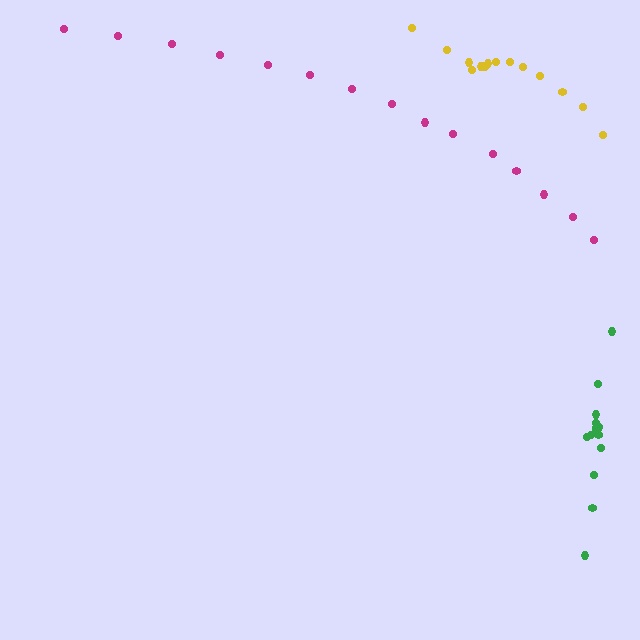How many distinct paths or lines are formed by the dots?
There are 3 distinct paths.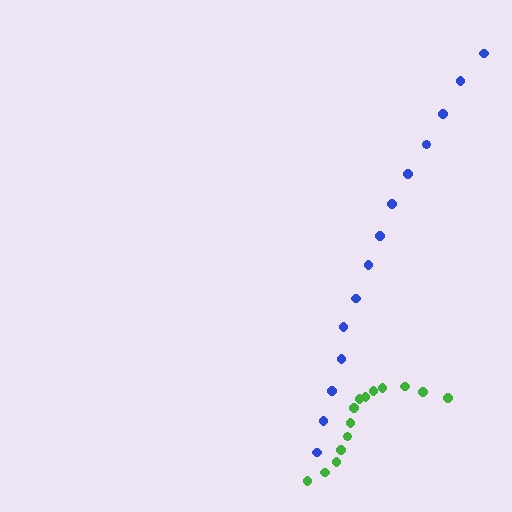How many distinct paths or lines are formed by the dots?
There are 2 distinct paths.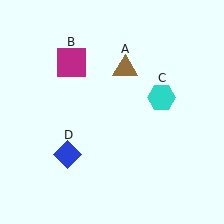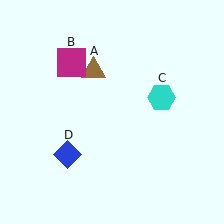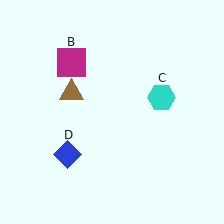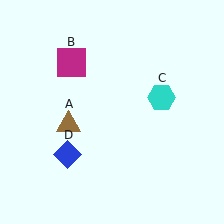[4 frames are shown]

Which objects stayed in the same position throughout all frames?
Magenta square (object B) and cyan hexagon (object C) and blue diamond (object D) remained stationary.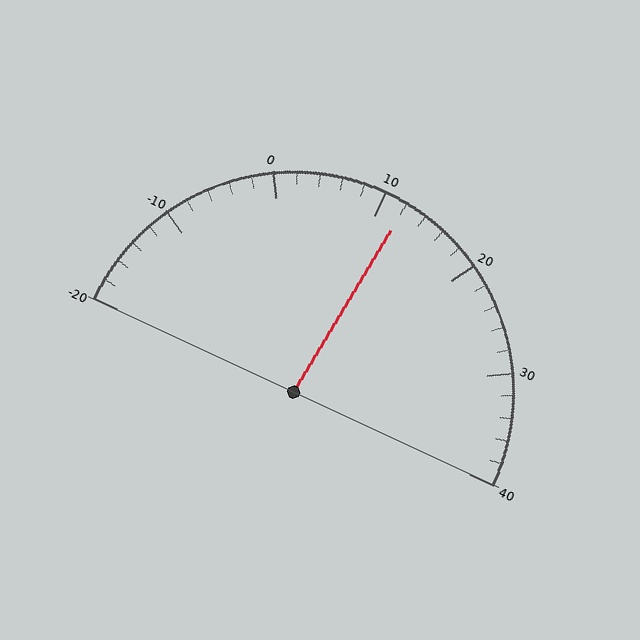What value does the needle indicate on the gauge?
The needle indicates approximately 12.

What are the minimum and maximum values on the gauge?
The gauge ranges from -20 to 40.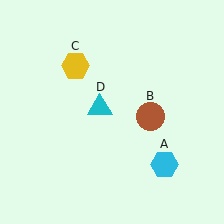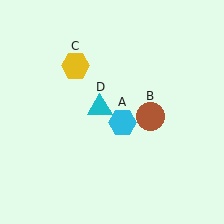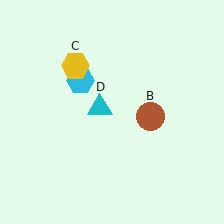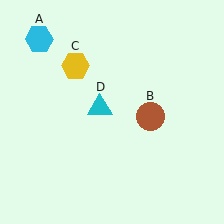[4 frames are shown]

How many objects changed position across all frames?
1 object changed position: cyan hexagon (object A).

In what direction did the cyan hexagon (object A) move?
The cyan hexagon (object A) moved up and to the left.